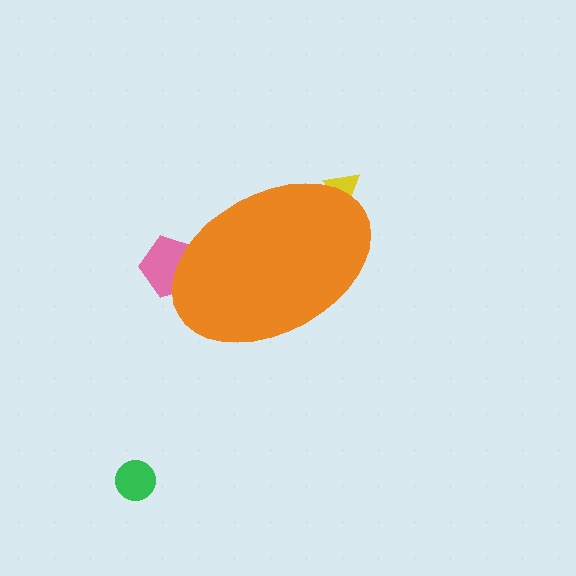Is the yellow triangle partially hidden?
Yes, the yellow triangle is partially hidden behind the orange ellipse.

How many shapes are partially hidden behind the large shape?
2 shapes are partially hidden.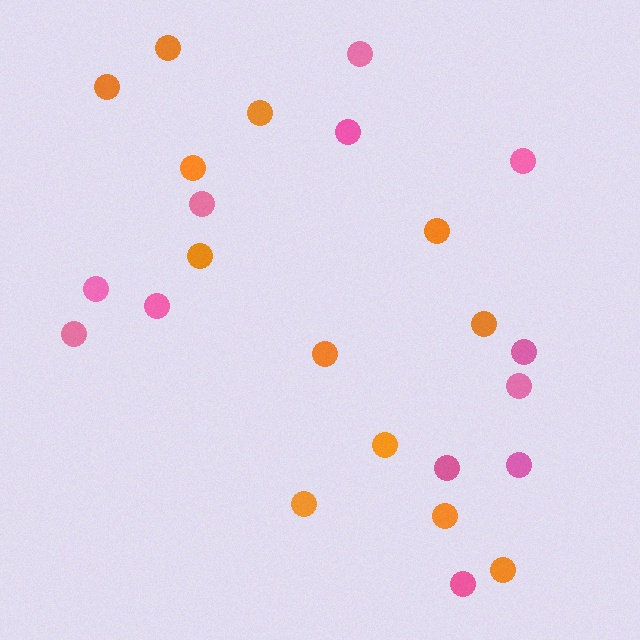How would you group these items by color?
There are 2 groups: one group of orange circles (12) and one group of pink circles (12).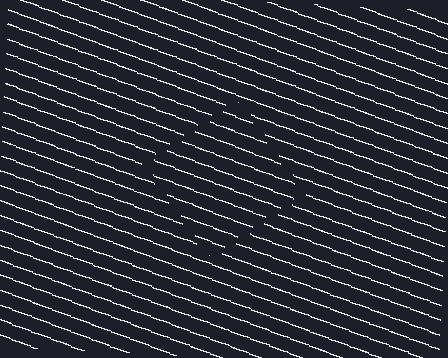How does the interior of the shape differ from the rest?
The interior of the shape contains the same grating, shifted by half a period — the contour is defined by the phase discontinuity where line-ends from the inner and outer gratings abut.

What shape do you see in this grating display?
An illusory square. The interior of the shape contains the same grating, shifted by half a period — the contour is defined by the phase discontinuity where line-ends from the inner and outer gratings abut.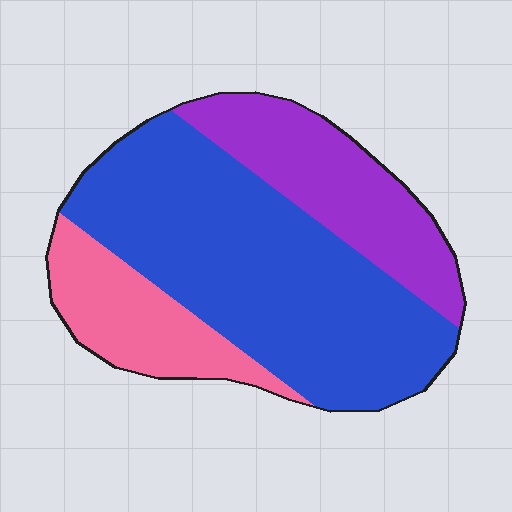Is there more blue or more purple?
Blue.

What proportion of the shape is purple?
Purple takes up about one quarter (1/4) of the shape.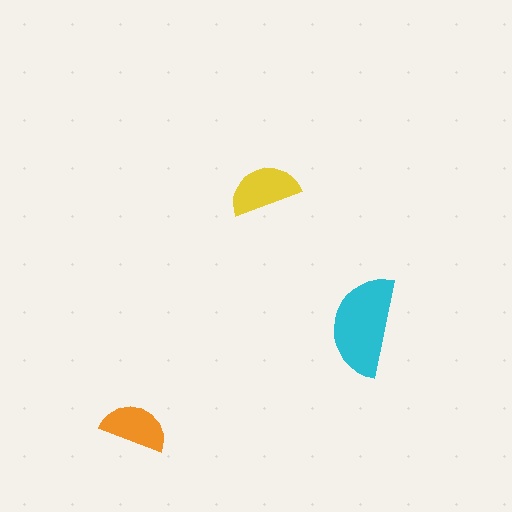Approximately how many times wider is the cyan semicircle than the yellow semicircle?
About 1.5 times wider.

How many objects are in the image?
There are 3 objects in the image.